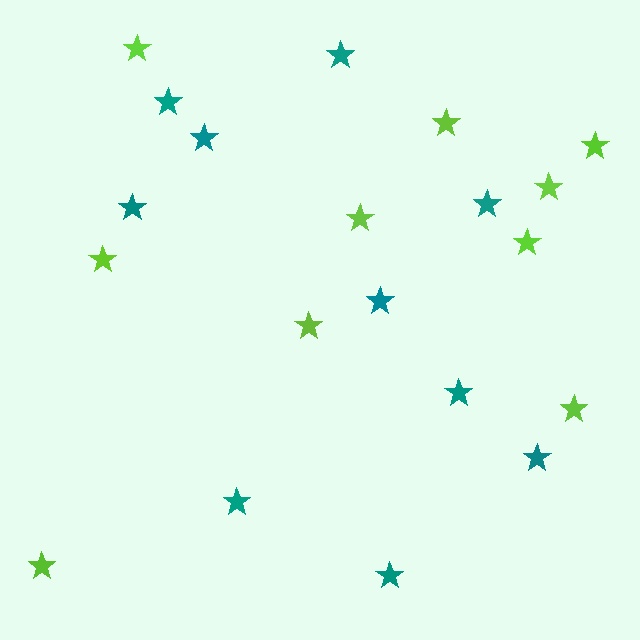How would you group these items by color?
There are 2 groups: one group of lime stars (10) and one group of teal stars (10).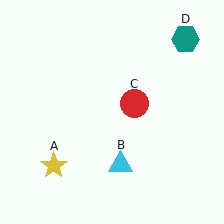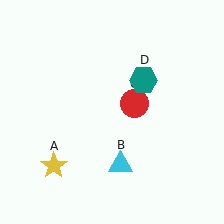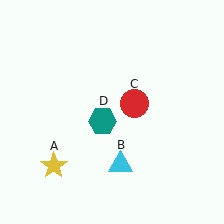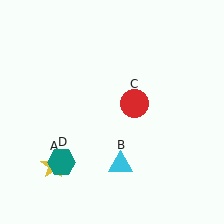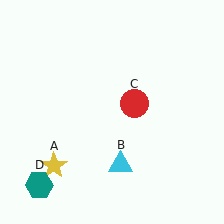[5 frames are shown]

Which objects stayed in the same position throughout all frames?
Yellow star (object A) and cyan triangle (object B) and red circle (object C) remained stationary.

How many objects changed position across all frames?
1 object changed position: teal hexagon (object D).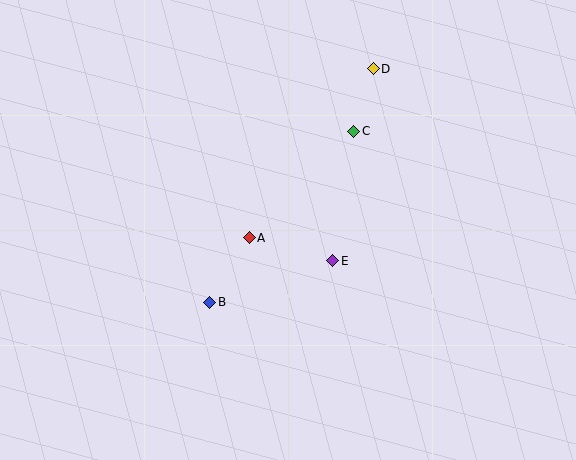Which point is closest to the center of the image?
Point A at (249, 238) is closest to the center.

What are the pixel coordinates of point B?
Point B is at (210, 302).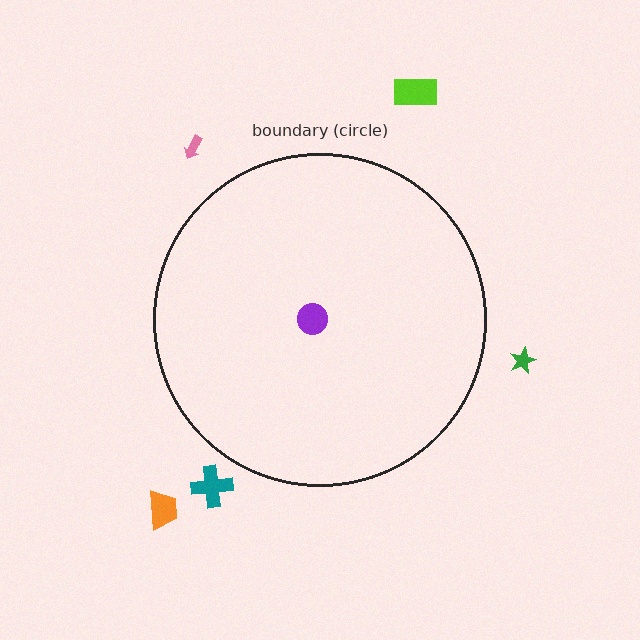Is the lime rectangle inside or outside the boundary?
Outside.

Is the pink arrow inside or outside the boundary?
Outside.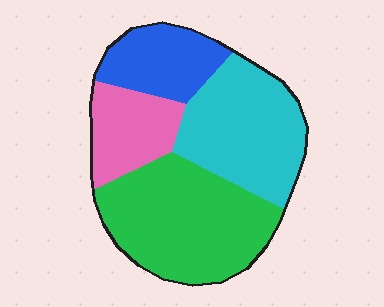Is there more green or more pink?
Green.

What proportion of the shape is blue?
Blue takes up about one sixth (1/6) of the shape.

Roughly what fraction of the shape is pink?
Pink covers roughly 15% of the shape.